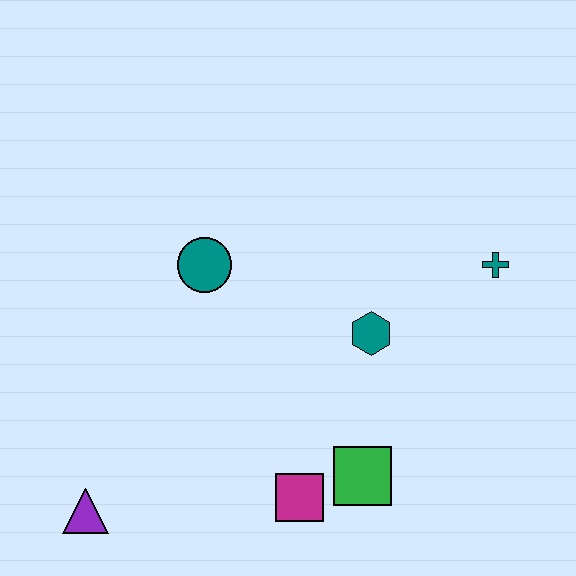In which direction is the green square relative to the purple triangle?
The green square is to the right of the purple triangle.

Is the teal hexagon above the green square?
Yes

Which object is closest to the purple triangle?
The magenta square is closest to the purple triangle.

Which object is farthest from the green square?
The purple triangle is farthest from the green square.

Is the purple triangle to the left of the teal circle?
Yes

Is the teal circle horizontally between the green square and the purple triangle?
Yes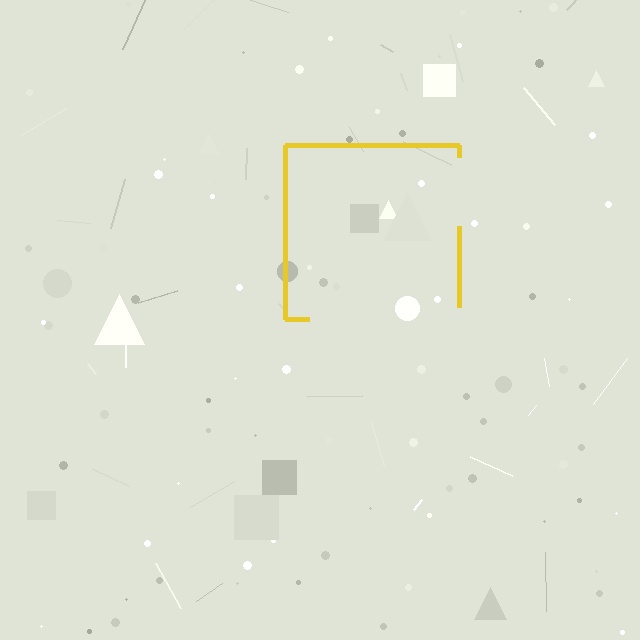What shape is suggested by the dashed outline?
The dashed outline suggests a square.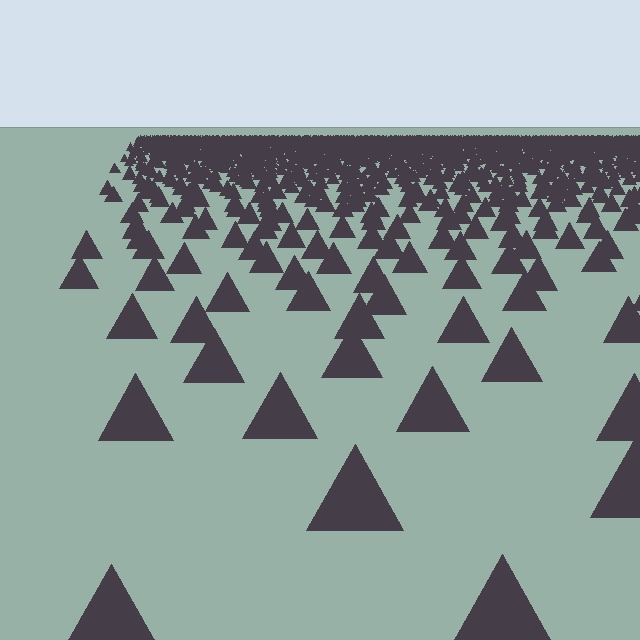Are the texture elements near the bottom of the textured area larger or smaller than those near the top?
Larger. Near the bottom, elements are closer to the viewer and appear at a bigger on-screen size.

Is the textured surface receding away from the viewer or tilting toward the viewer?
The surface is receding away from the viewer. Texture elements get smaller and denser toward the top.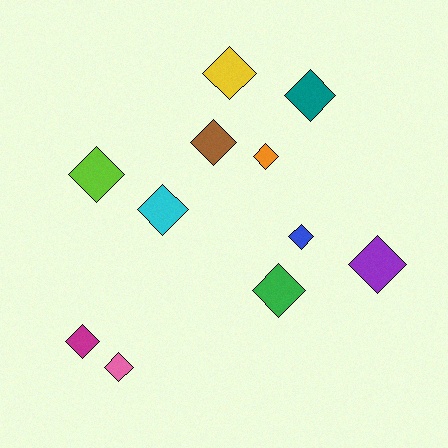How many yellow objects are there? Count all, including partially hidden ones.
There is 1 yellow object.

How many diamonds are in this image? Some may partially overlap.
There are 11 diamonds.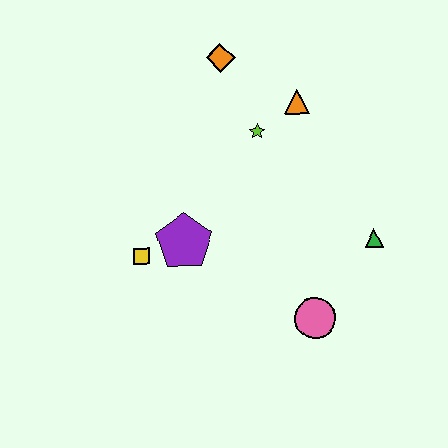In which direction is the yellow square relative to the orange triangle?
The yellow square is to the left of the orange triangle.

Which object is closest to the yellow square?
The purple pentagon is closest to the yellow square.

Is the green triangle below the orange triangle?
Yes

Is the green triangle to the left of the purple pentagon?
No